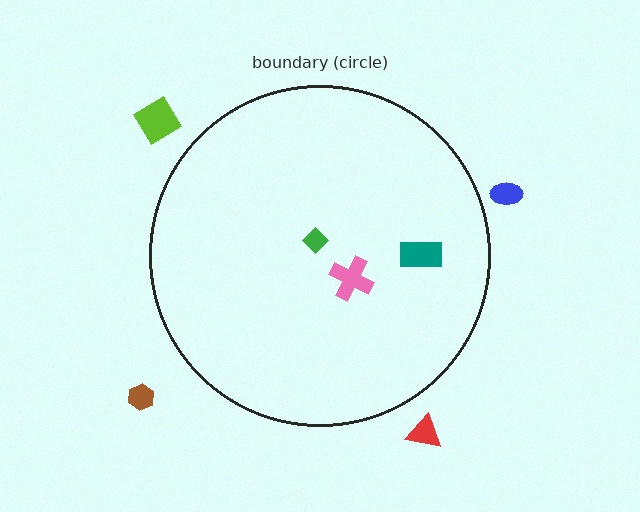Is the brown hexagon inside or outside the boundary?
Outside.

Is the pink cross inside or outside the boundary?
Inside.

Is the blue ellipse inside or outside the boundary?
Outside.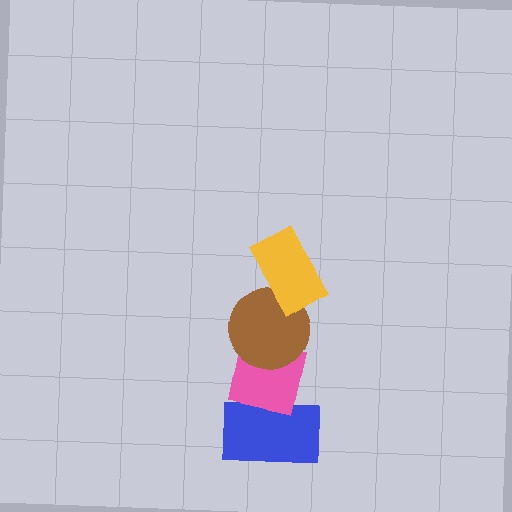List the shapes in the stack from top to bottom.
From top to bottom: the yellow rectangle, the brown circle, the pink square, the blue rectangle.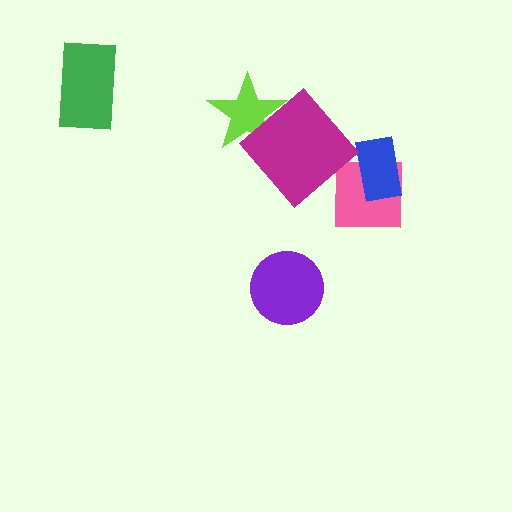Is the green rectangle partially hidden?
No, no other shape covers it.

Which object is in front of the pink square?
The blue rectangle is in front of the pink square.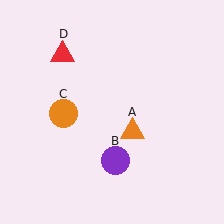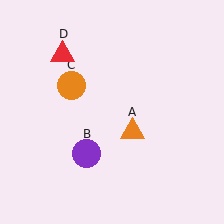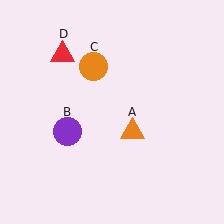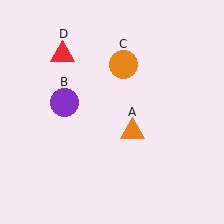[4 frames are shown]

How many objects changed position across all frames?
2 objects changed position: purple circle (object B), orange circle (object C).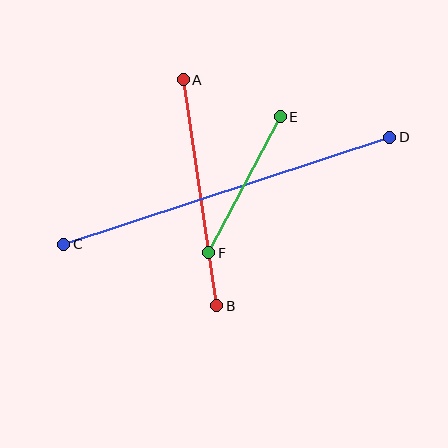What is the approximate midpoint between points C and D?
The midpoint is at approximately (227, 191) pixels.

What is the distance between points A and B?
The distance is approximately 229 pixels.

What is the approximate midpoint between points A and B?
The midpoint is at approximately (200, 193) pixels.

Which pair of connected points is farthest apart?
Points C and D are farthest apart.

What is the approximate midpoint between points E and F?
The midpoint is at approximately (245, 185) pixels.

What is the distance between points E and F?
The distance is approximately 153 pixels.